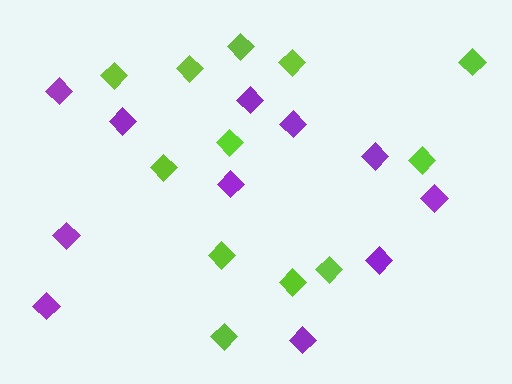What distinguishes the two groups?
There are 2 groups: one group of purple diamonds (11) and one group of lime diamonds (12).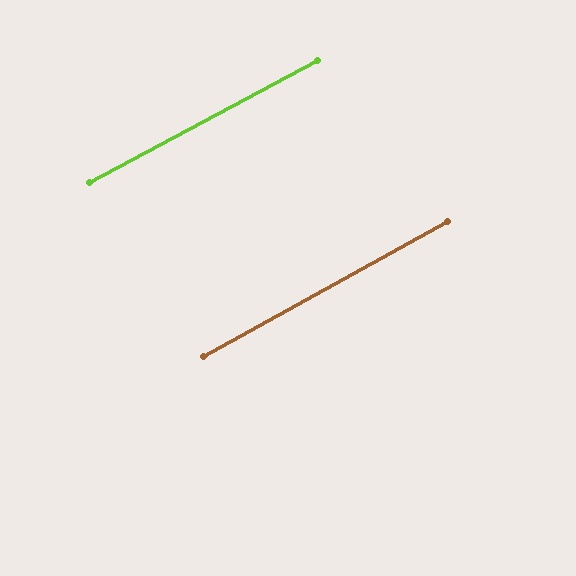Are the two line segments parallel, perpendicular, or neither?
Parallel — their directions differ by only 0.9°.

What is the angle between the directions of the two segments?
Approximately 1 degree.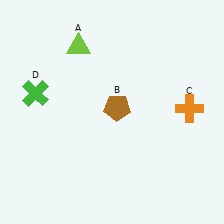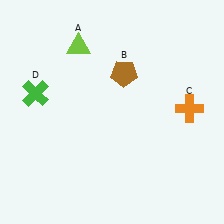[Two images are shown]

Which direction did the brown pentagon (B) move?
The brown pentagon (B) moved up.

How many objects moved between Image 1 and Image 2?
1 object moved between the two images.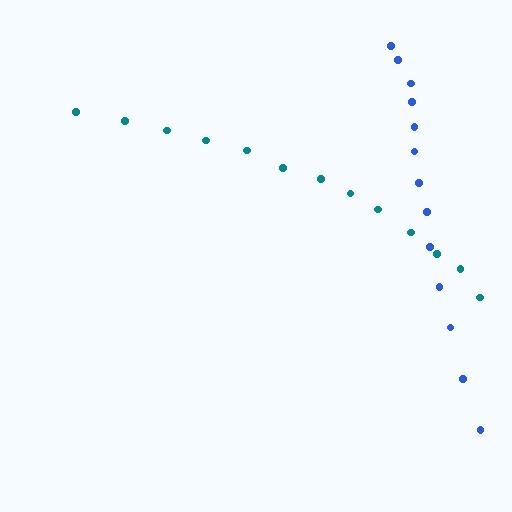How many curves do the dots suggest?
There are 2 distinct paths.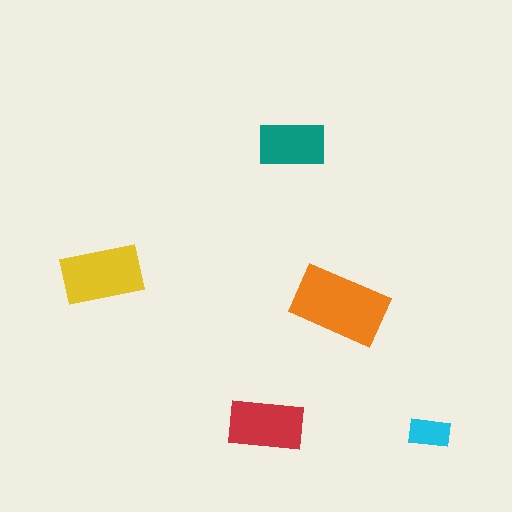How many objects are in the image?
There are 5 objects in the image.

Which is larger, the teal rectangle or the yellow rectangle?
The yellow one.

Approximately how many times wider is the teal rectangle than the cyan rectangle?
About 1.5 times wider.